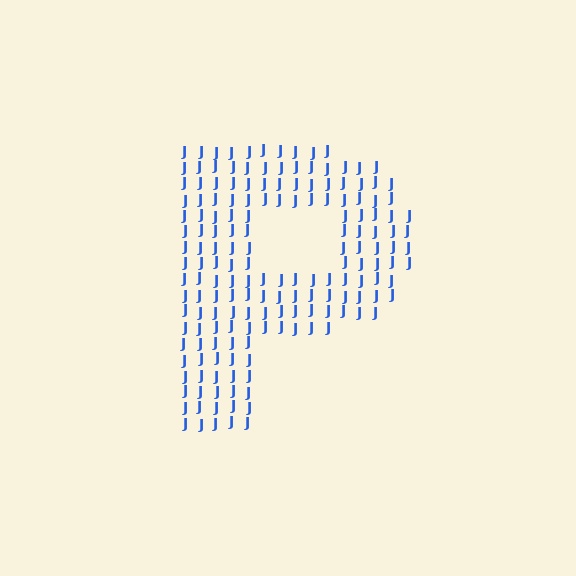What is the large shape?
The large shape is the letter P.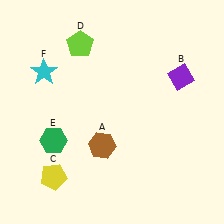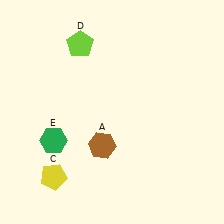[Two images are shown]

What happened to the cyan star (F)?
The cyan star (F) was removed in Image 2. It was in the top-left area of Image 1.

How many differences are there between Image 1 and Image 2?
There are 2 differences between the two images.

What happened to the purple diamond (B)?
The purple diamond (B) was removed in Image 2. It was in the top-right area of Image 1.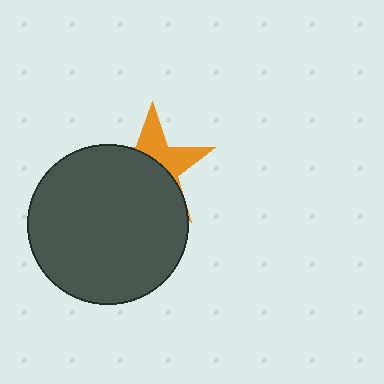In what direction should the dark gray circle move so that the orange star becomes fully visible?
The dark gray circle should move down. That is the shortest direction to clear the overlap and leave the orange star fully visible.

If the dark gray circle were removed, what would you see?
You would see the complete orange star.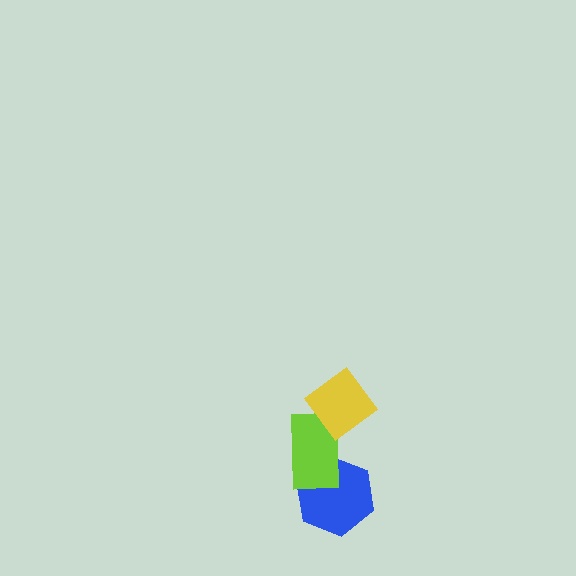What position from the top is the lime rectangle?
The lime rectangle is 2nd from the top.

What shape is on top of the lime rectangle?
The yellow diamond is on top of the lime rectangle.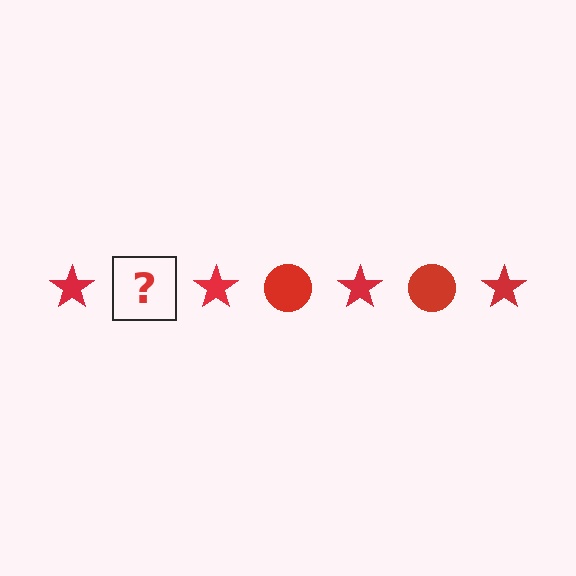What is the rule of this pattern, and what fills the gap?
The rule is that the pattern cycles through star, circle shapes in red. The gap should be filled with a red circle.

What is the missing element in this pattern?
The missing element is a red circle.